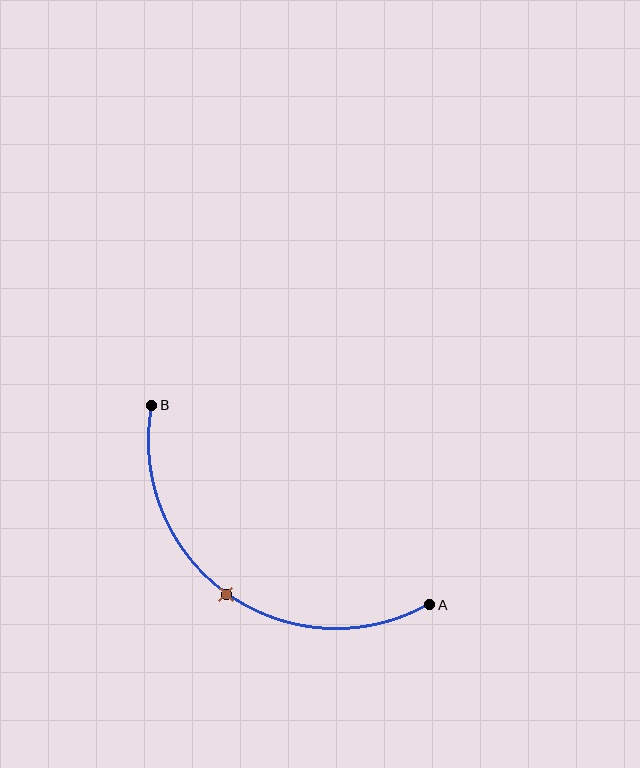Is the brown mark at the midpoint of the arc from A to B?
Yes. The brown mark lies on the arc at equal arc-length from both A and B — it is the arc midpoint.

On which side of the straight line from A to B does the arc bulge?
The arc bulges below and to the left of the straight line connecting A and B.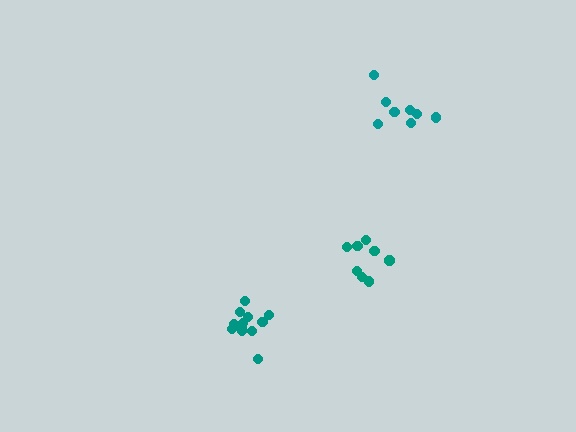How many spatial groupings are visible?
There are 3 spatial groupings.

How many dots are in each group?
Group 1: 12 dots, Group 2: 8 dots, Group 3: 8 dots (28 total).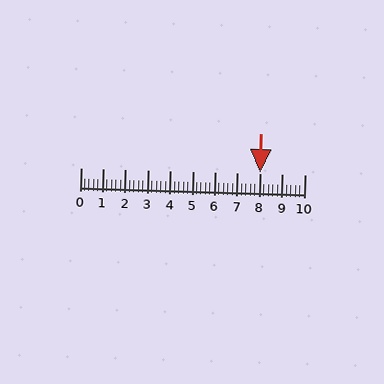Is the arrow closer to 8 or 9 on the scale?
The arrow is closer to 8.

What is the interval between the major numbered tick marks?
The major tick marks are spaced 1 units apart.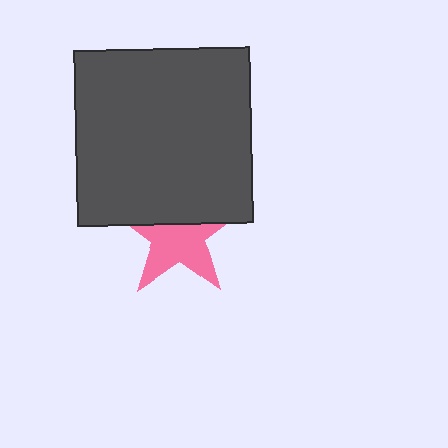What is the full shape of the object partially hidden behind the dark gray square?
The partially hidden object is a pink star.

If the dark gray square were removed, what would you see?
You would see the complete pink star.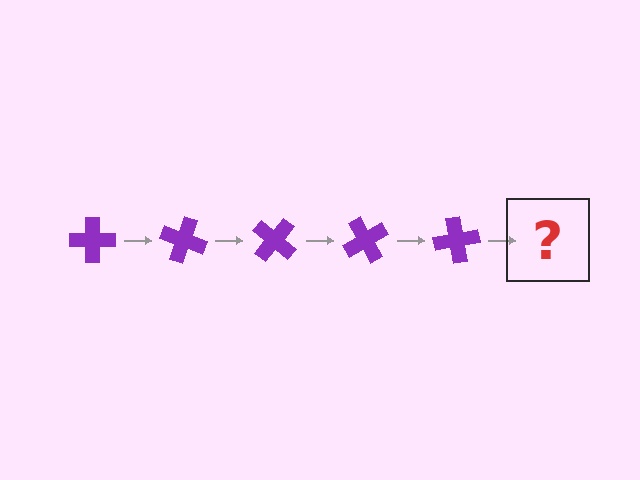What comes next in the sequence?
The next element should be a purple cross rotated 100 degrees.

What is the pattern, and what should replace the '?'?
The pattern is that the cross rotates 20 degrees each step. The '?' should be a purple cross rotated 100 degrees.